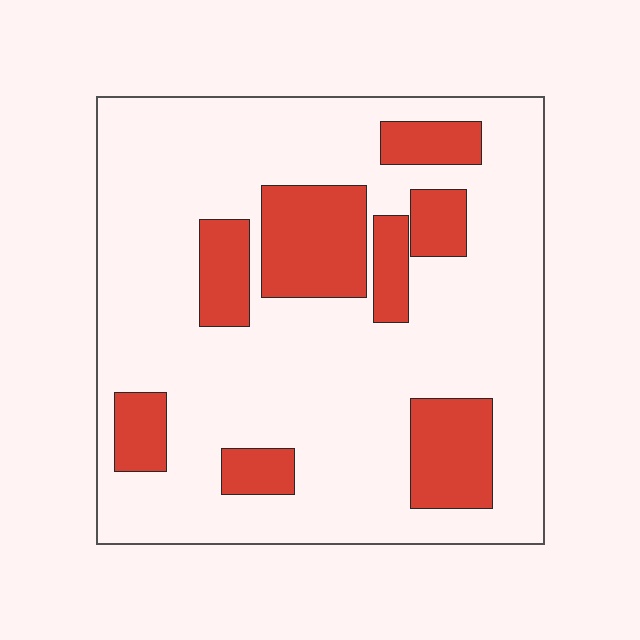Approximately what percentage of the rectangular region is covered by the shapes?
Approximately 25%.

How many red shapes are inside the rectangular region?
8.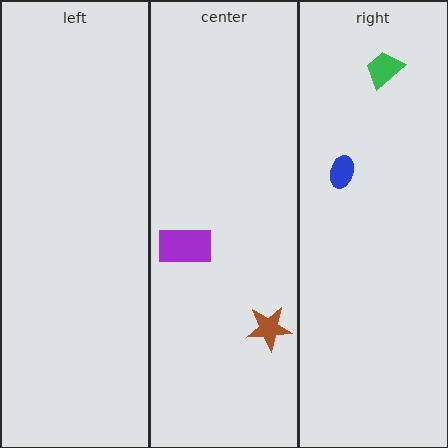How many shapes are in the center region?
2.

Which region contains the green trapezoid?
The right region.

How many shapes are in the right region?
2.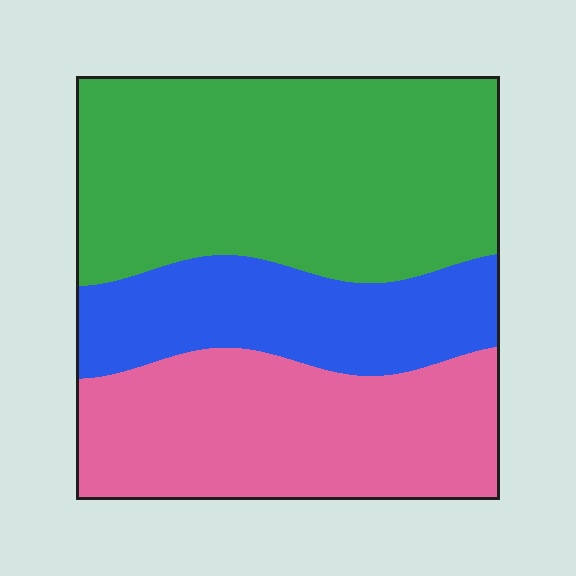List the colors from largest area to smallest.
From largest to smallest: green, pink, blue.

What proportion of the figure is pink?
Pink covers about 30% of the figure.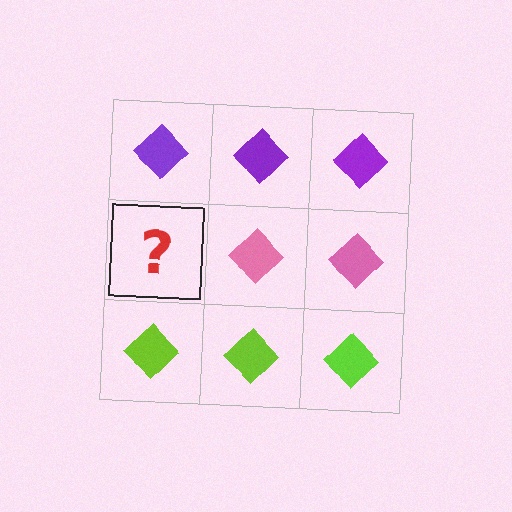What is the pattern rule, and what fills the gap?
The rule is that each row has a consistent color. The gap should be filled with a pink diamond.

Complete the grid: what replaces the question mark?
The question mark should be replaced with a pink diamond.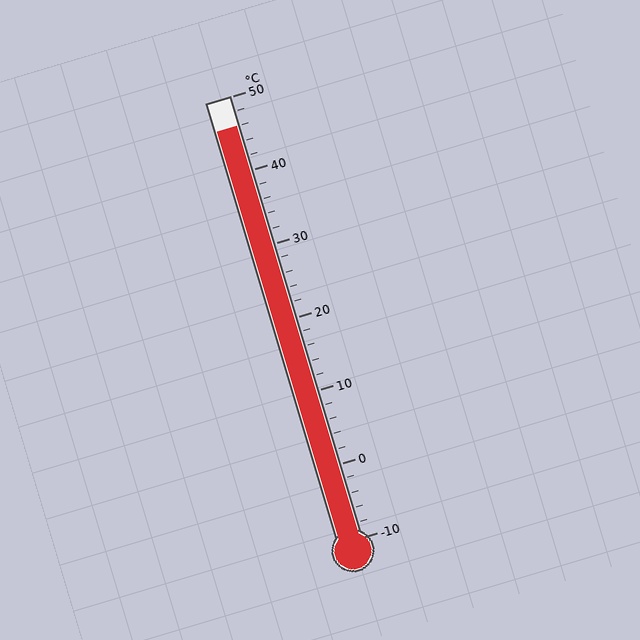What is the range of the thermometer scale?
The thermometer scale ranges from -10°C to 50°C.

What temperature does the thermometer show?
The thermometer shows approximately 46°C.